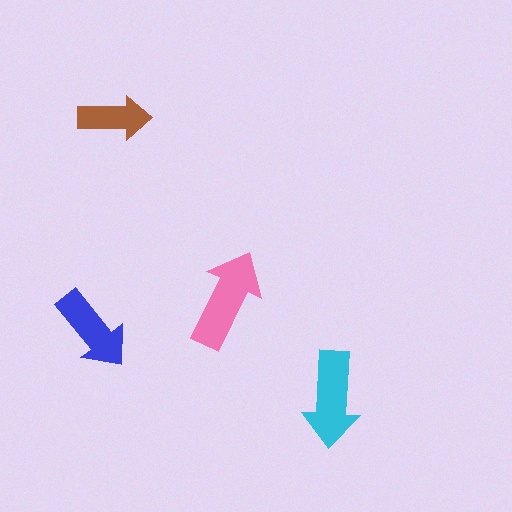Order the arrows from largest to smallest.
the pink one, the cyan one, the blue one, the brown one.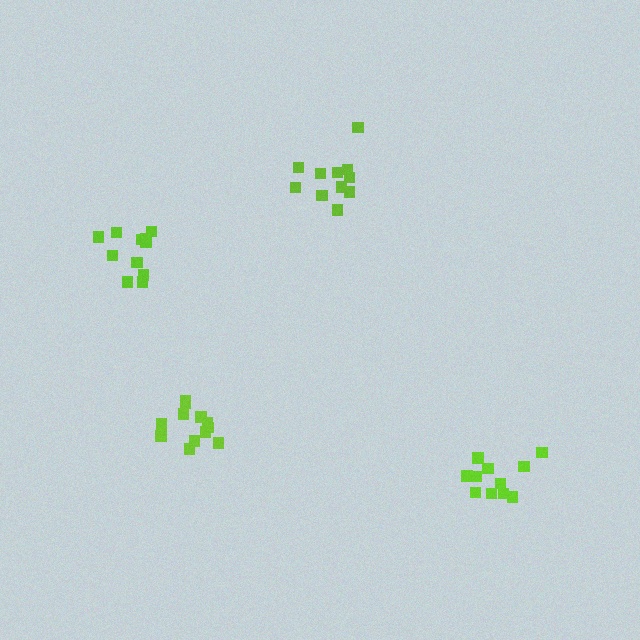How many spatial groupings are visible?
There are 4 spatial groupings.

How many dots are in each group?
Group 1: 11 dots, Group 2: 13 dots, Group 3: 12 dots, Group 4: 11 dots (47 total).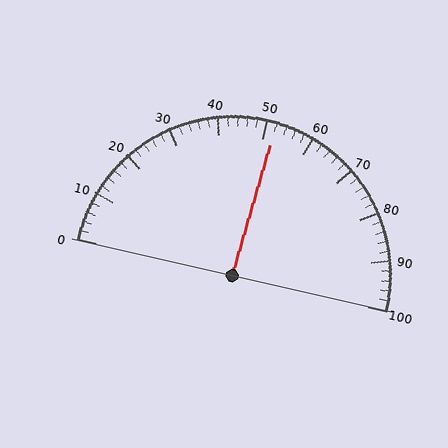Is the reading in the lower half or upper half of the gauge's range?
The reading is in the upper half of the range (0 to 100).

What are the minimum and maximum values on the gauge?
The gauge ranges from 0 to 100.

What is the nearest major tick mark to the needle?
The nearest major tick mark is 50.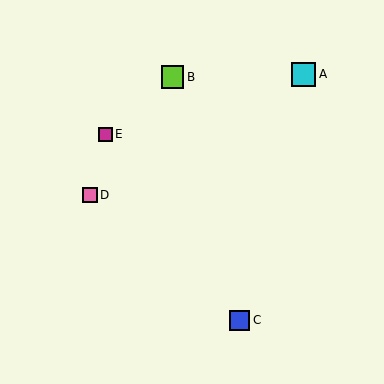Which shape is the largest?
The cyan square (labeled A) is the largest.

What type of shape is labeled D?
Shape D is a pink square.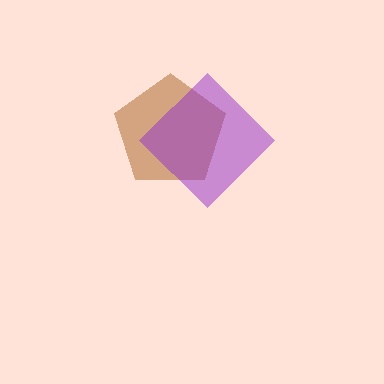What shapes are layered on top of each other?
The layered shapes are: a brown pentagon, a purple diamond.